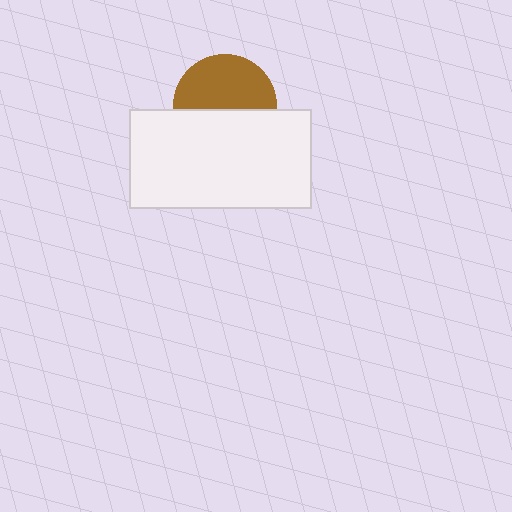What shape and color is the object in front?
The object in front is a white rectangle.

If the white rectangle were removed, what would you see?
You would see the complete brown circle.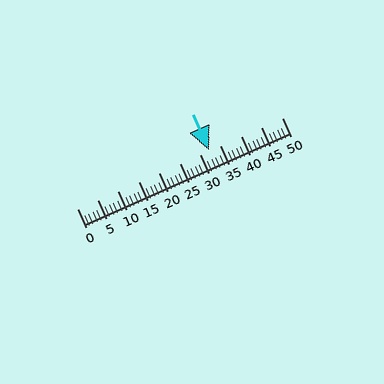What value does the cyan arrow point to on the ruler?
The cyan arrow points to approximately 32.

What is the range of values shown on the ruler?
The ruler shows values from 0 to 50.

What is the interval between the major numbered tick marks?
The major tick marks are spaced 5 units apart.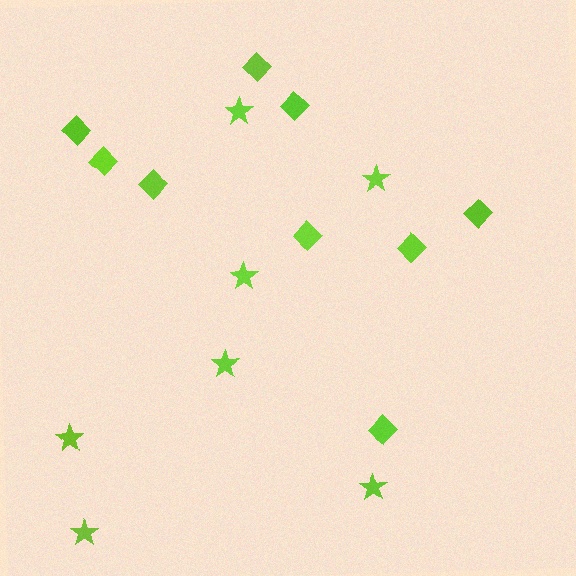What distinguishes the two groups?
There are 2 groups: one group of stars (7) and one group of diamonds (9).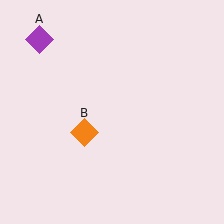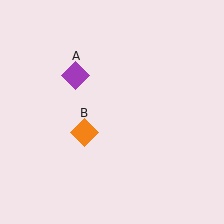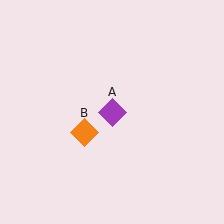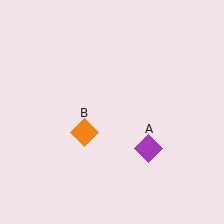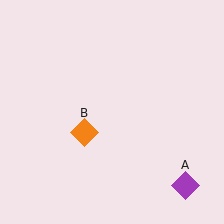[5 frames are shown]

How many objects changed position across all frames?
1 object changed position: purple diamond (object A).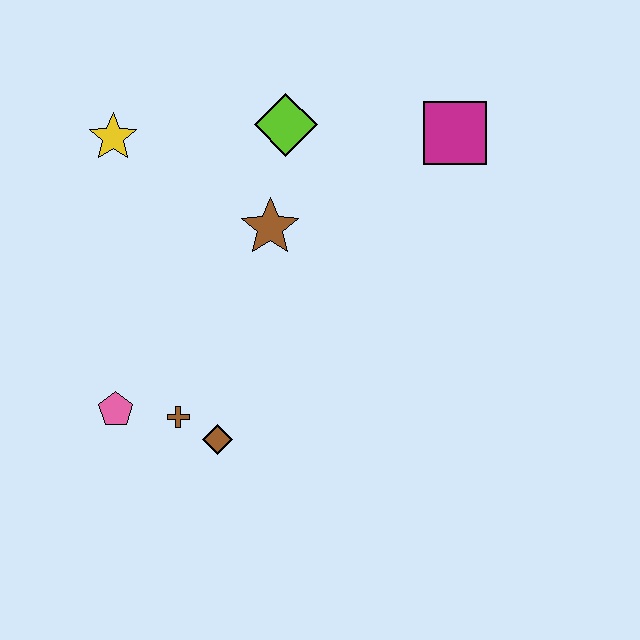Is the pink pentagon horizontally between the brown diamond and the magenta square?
No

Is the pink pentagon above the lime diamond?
No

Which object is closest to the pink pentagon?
The brown cross is closest to the pink pentagon.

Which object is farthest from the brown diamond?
The magenta square is farthest from the brown diamond.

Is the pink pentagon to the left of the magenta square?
Yes